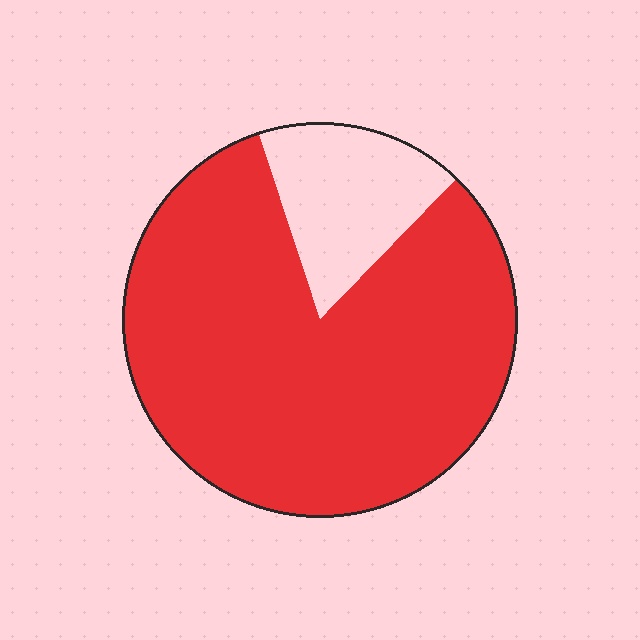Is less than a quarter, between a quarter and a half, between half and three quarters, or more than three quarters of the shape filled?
More than three quarters.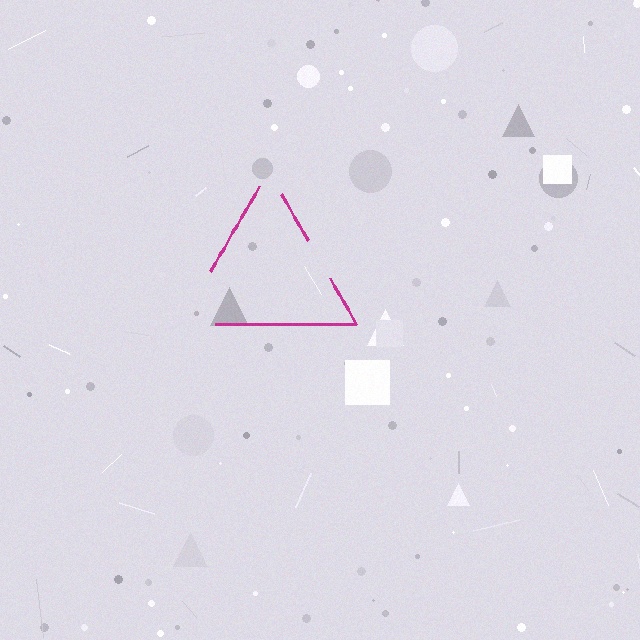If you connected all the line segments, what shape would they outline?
They would outline a triangle.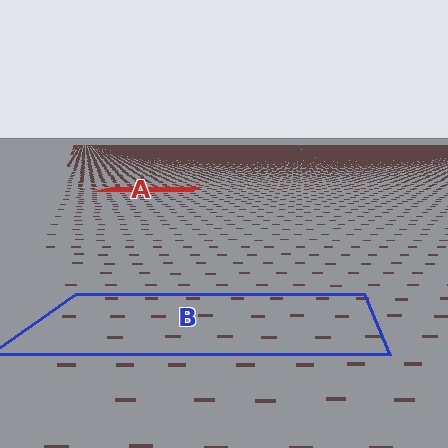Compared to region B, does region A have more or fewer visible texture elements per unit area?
Region A has more texture elements per unit area — they are packed more densely because it is farther away.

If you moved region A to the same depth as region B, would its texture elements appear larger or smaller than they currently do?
They would appear larger. At a closer depth, the same texture elements are projected at a bigger on-screen size.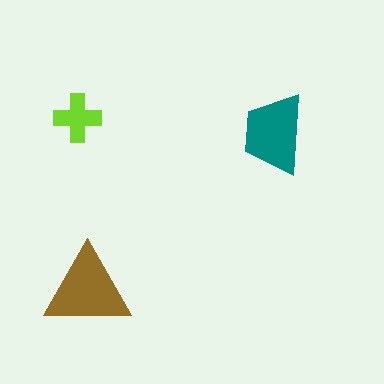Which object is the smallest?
The lime cross.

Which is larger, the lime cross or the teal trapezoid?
The teal trapezoid.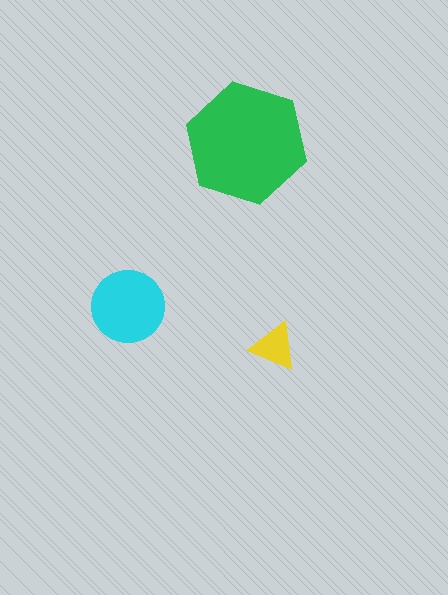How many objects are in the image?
There are 3 objects in the image.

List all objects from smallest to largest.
The yellow triangle, the cyan circle, the green hexagon.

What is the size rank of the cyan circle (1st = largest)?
2nd.